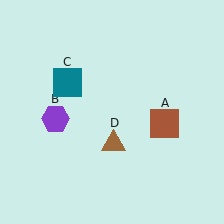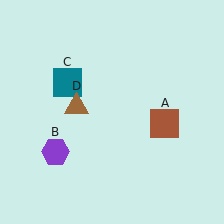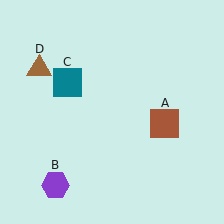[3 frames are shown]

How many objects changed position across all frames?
2 objects changed position: purple hexagon (object B), brown triangle (object D).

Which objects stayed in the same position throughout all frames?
Brown square (object A) and teal square (object C) remained stationary.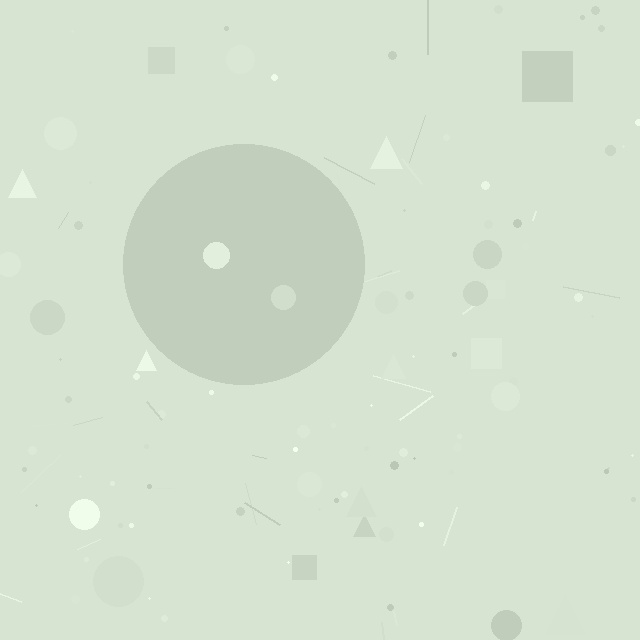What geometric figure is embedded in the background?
A circle is embedded in the background.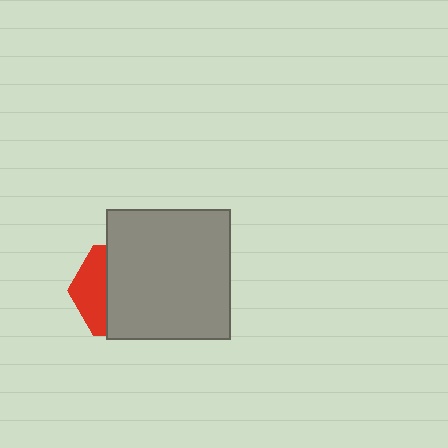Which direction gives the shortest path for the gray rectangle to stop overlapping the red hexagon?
Moving right gives the shortest separation.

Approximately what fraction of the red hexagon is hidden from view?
Roughly 67% of the red hexagon is hidden behind the gray rectangle.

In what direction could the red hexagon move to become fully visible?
The red hexagon could move left. That would shift it out from behind the gray rectangle entirely.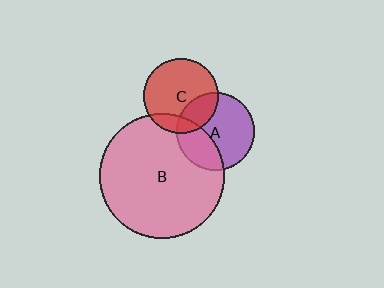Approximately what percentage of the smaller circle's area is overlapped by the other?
Approximately 30%.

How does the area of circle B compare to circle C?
Approximately 2.7 times.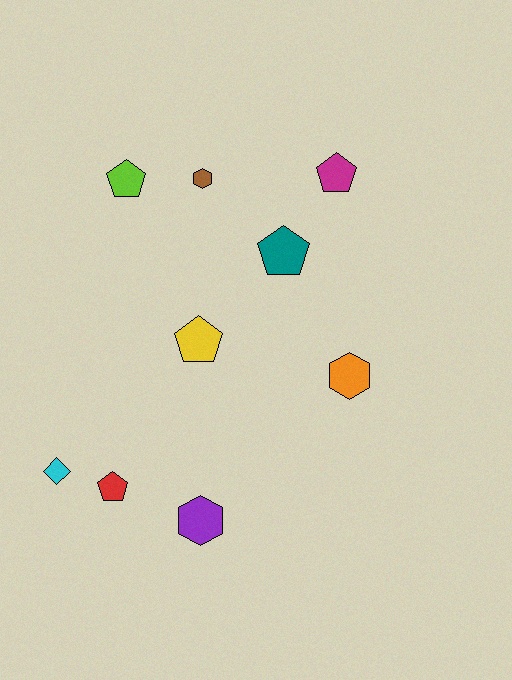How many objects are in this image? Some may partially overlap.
There are 9 objects.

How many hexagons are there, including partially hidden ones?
There are 3 hexagons.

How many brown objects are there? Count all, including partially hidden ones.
There is 1 brown object.